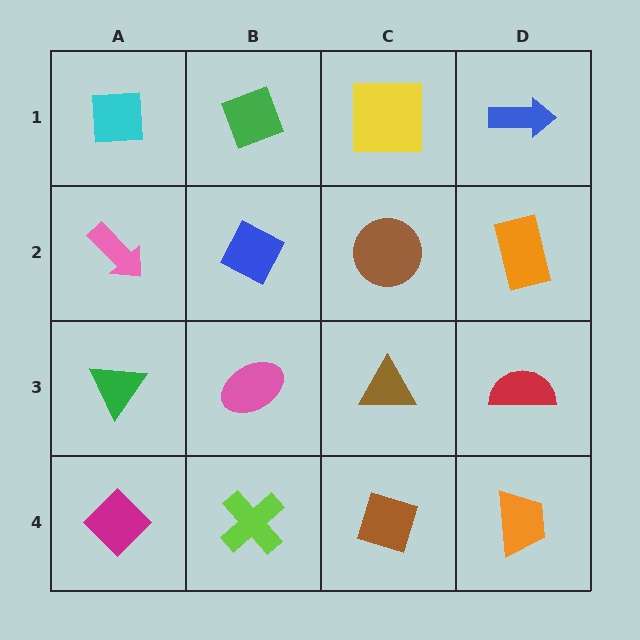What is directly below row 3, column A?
A magenta diamond.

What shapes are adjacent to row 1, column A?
A pink arrow (row 2, column A), a green diamond (row 1, column B).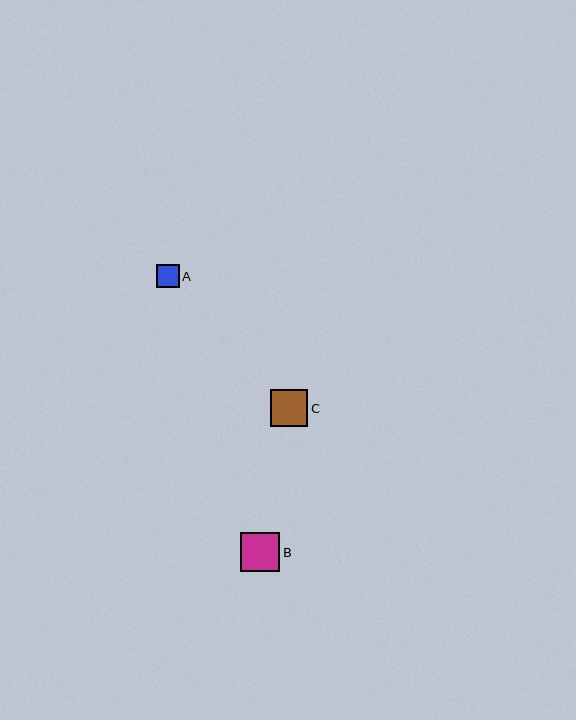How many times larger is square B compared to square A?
Square B is approximately 1.7 times the size of square A.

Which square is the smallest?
Square A is the smallest with a size of approximately 23 pixels.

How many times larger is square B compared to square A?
Square B is approximately 1.7 times the size of square A.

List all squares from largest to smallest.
From largest to smallest: B, C, A.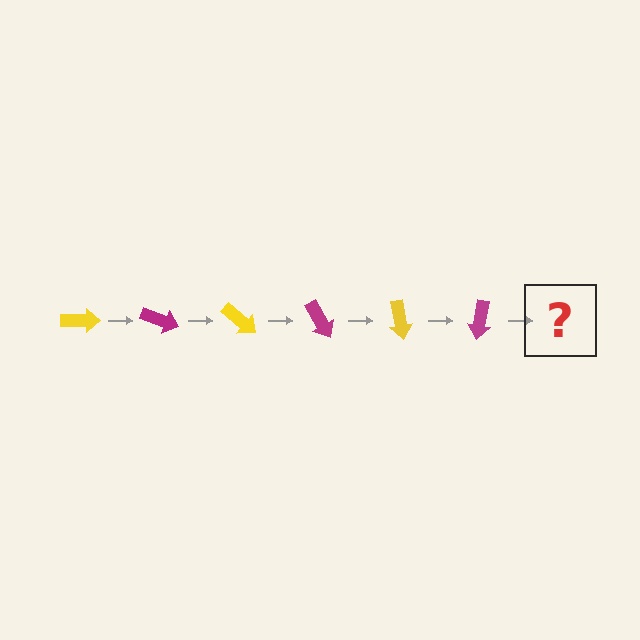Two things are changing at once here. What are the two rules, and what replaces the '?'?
The two rules are that it rotates 20 degrees each step and the color cycles through yellow and magenta. The '?' should be a yellow arrow, rotated 120 degrees from the start.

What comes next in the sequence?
The next element should be a yellow arrow, rotated 120 degrees from the start.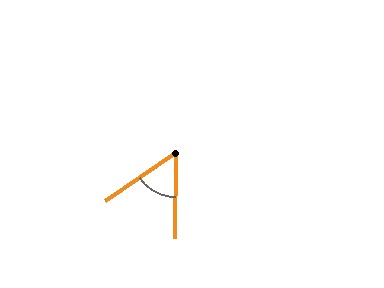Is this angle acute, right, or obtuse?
It is acute.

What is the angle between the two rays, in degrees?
Approximately 55 degrees.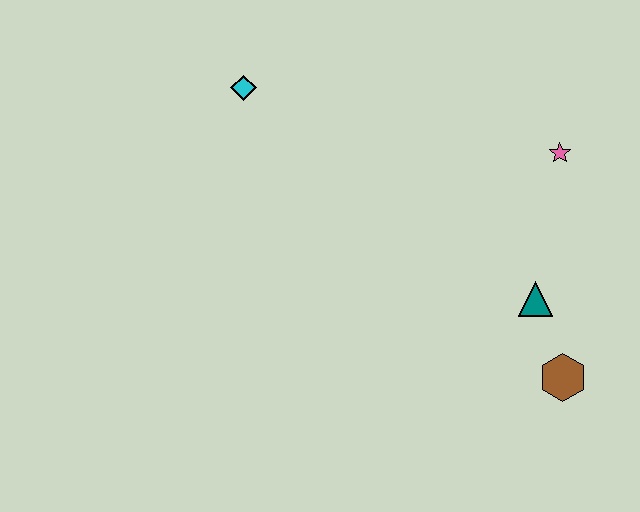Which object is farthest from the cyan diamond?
The brown hexagon is farthest from the cyan diamond.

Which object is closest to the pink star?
The teal triangle is closest to the pink star.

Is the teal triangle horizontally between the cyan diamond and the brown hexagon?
Yes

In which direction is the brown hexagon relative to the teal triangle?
The brown hexagon is below the teal triangle.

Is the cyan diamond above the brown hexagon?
Yes